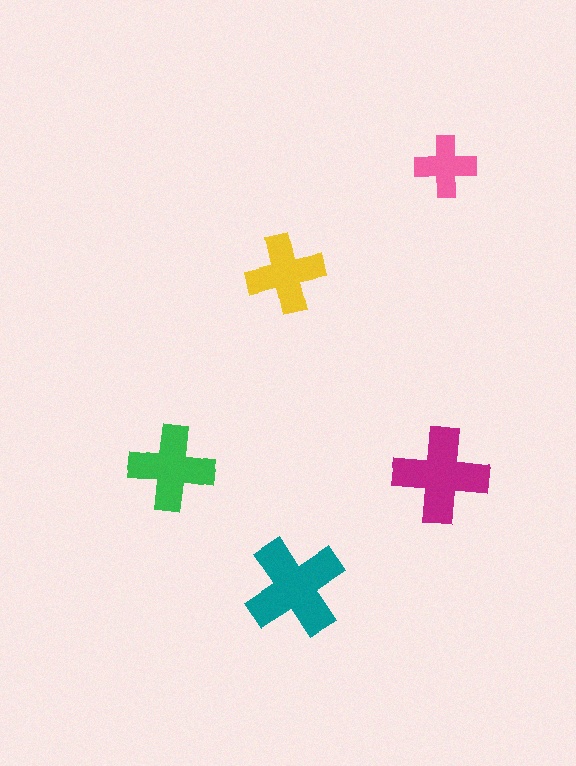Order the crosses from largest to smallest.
the teal one, the magenta one, the green one, the yellow one, the pink one.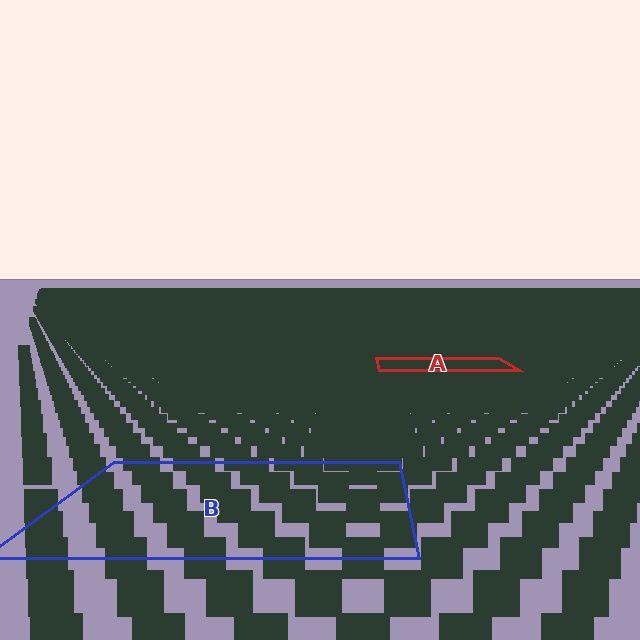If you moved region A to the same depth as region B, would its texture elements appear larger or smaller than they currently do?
They would appear larger. At a closer depth, the same texture elements are projected at a bigger on-screen size.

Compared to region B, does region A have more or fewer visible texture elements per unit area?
Region A has more texture elements per unit area — they are packed more densely because it is farther away.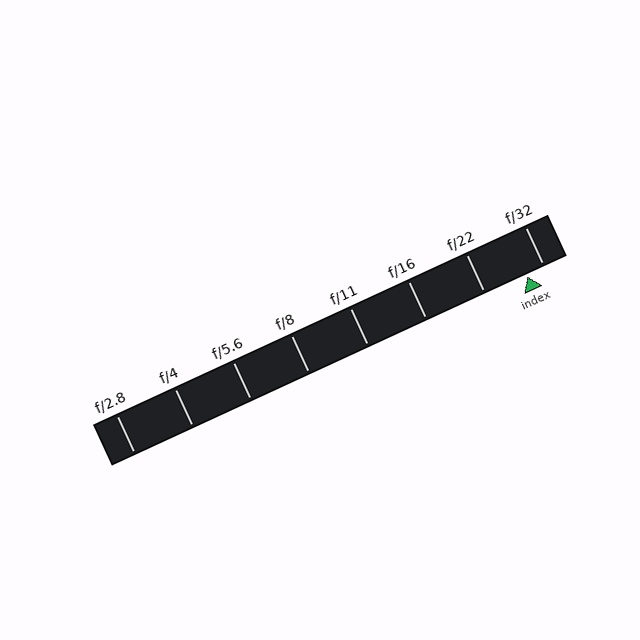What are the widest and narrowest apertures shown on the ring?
The widest aperture shown is f/2.8 and the narrowest is f/32.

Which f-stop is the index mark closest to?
The index mark is closest to f/32.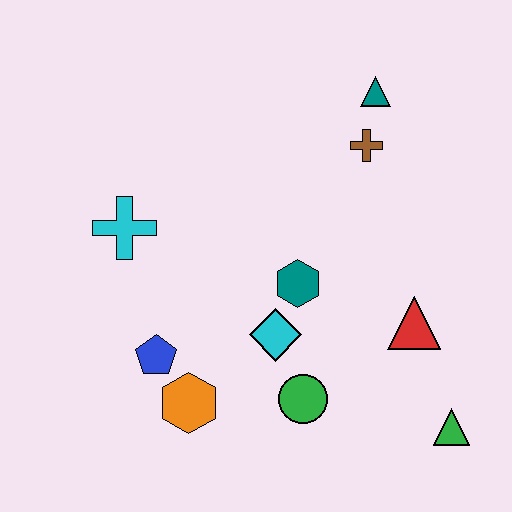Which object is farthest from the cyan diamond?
The teal triangle is farthest from the cyan diamond.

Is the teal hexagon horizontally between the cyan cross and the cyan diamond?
No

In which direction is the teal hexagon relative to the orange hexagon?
The teal hexagon is above the orange hexagon.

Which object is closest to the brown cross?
The teal triangle is closest to the brown cross.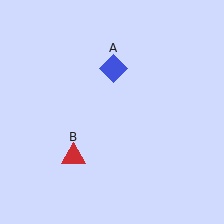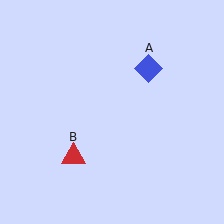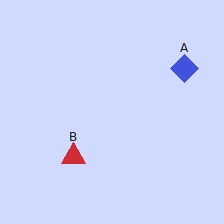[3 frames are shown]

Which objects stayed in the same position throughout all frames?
Red triangle (object B) remained stationary.